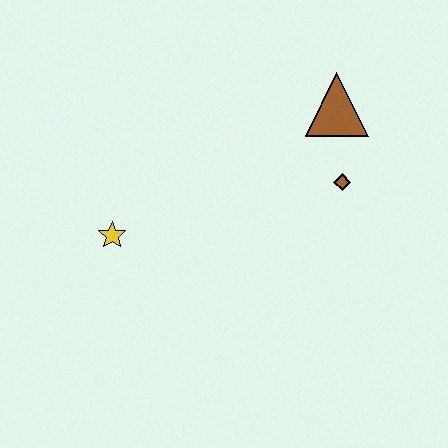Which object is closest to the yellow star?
The brown diamond is closest to the yellow star.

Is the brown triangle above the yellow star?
Yes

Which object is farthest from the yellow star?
The brown triangle is farthest from the yellow star.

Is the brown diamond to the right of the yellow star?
Yes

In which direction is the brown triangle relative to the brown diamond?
The brown triangle is above the brown diamond.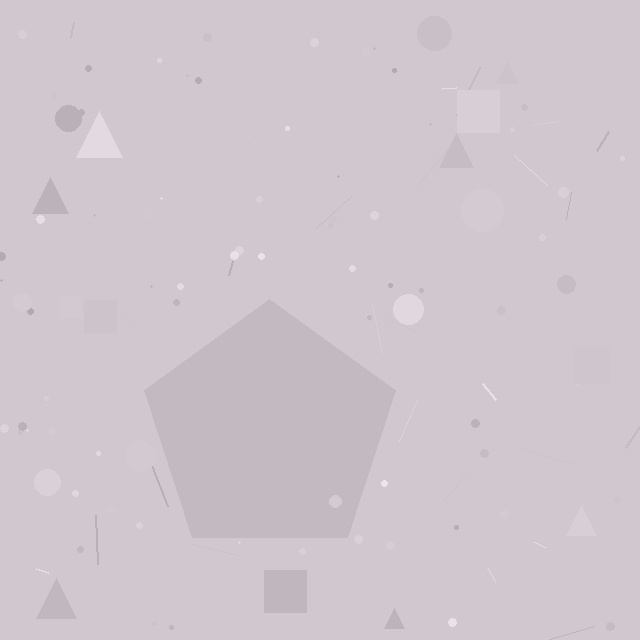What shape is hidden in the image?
A pentagon is hidden in the image.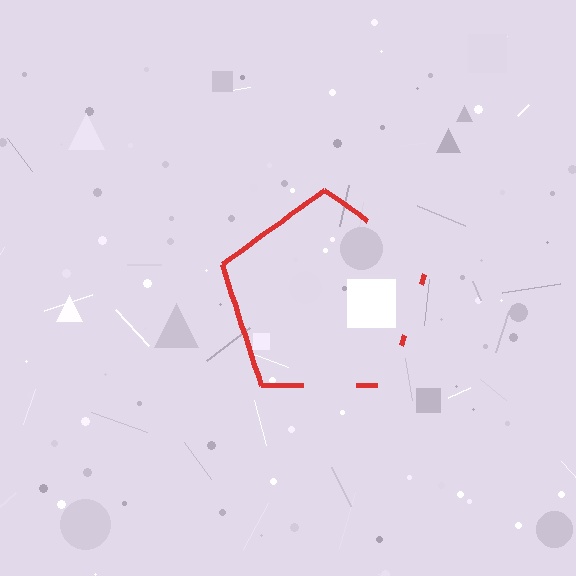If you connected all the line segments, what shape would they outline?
They would outline a pentagon.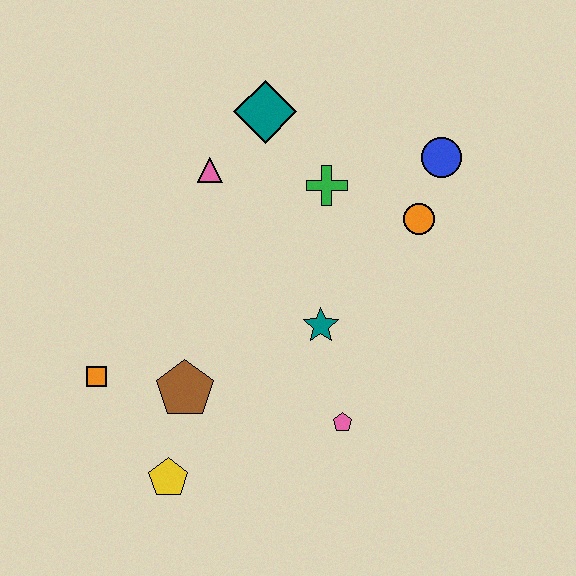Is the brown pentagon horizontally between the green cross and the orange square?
Yes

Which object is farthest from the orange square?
The blue circle is farthest from the orange square.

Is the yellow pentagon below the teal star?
Yes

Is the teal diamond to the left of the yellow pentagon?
No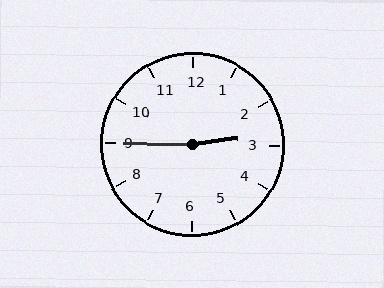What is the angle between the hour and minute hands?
Approximately 172 degrees.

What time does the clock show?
2:45.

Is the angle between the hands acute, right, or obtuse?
It is obtuse.